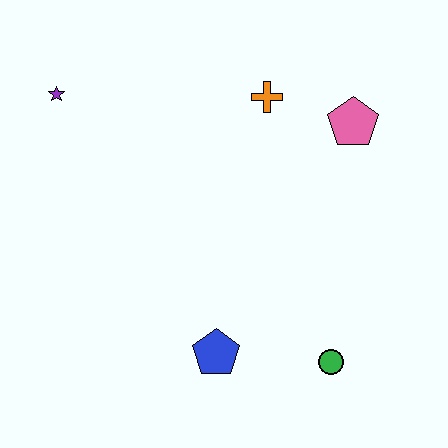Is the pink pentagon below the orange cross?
Yes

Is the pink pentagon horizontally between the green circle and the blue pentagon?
No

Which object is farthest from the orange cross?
The green circle is farthest from the orange cross.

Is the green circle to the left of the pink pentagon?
Yes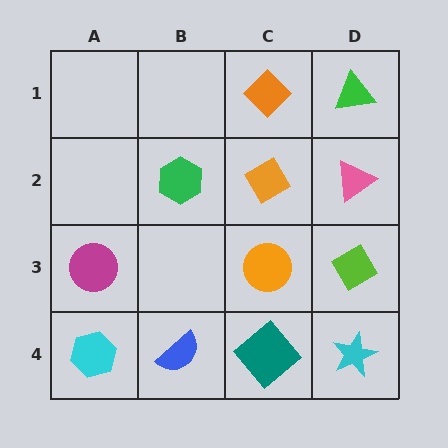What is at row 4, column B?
A blue semicircle.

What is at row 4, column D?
A cyan star.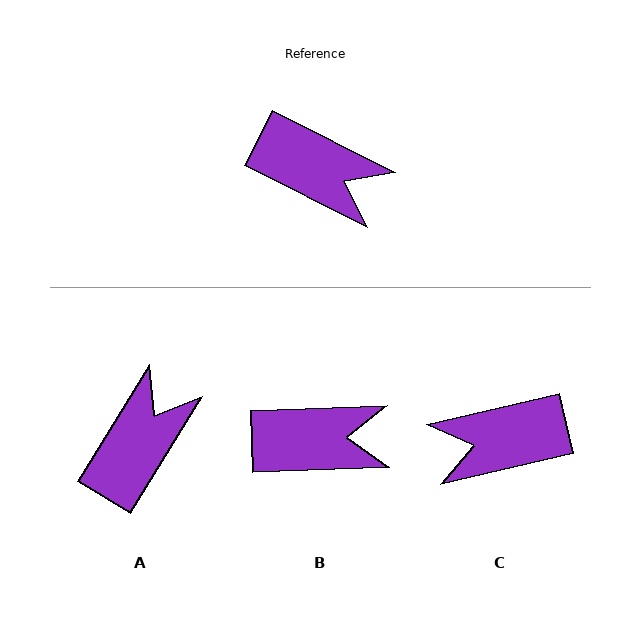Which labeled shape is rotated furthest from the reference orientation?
C, about 140 degrees away.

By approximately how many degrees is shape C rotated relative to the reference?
Approximately 140 degrees clockwise.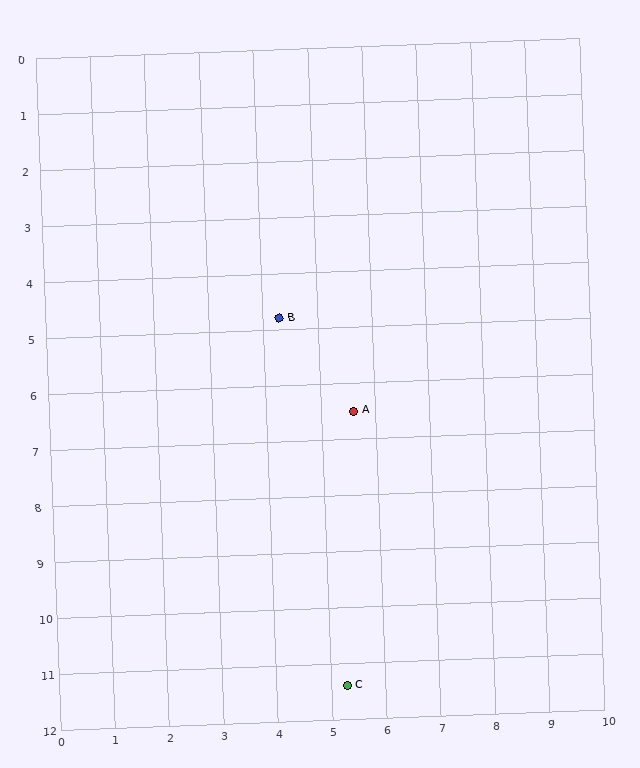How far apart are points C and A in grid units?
Points C and A are about 4.9 grid units apart.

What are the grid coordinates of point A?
Point A is at approximately (5.6, 6.5).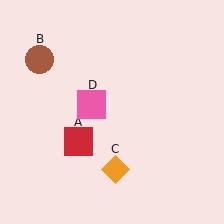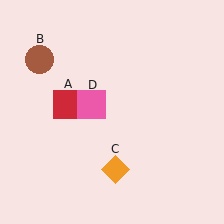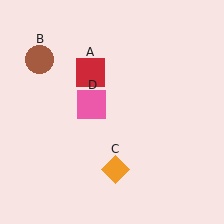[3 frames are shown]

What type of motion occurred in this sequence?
The red square (object A) rotated clockwise around the center of the scene.